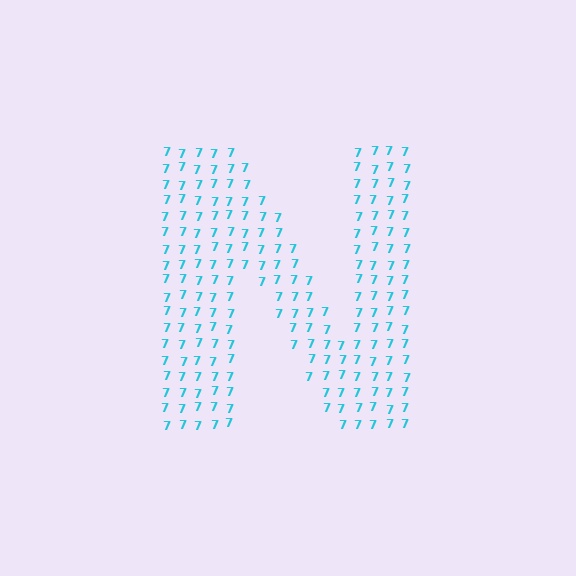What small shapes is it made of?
It is made of small digit 7's.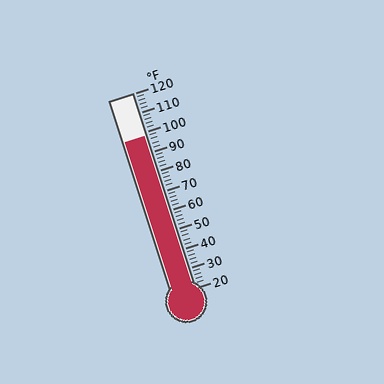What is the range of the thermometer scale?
The thermometer scale ranges from 20°F to 120°F.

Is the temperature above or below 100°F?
The temperature is below 100°F.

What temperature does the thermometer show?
The thermometer shows approximately 98°F.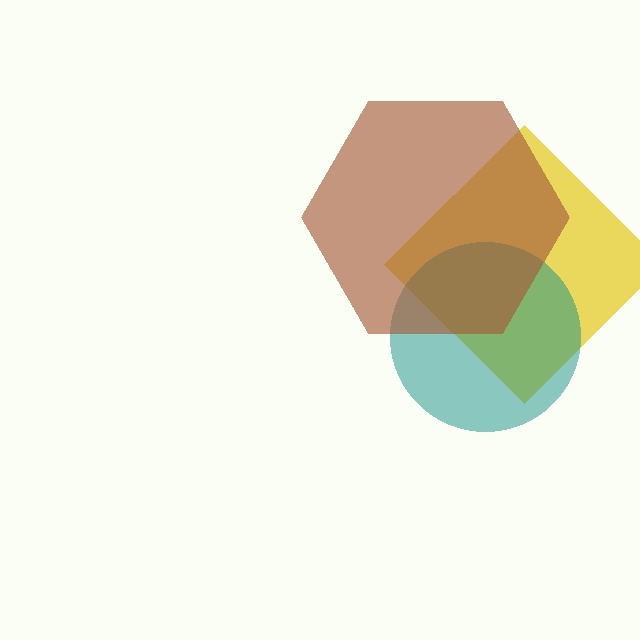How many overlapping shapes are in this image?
There are 3 overlapping shapes in the image.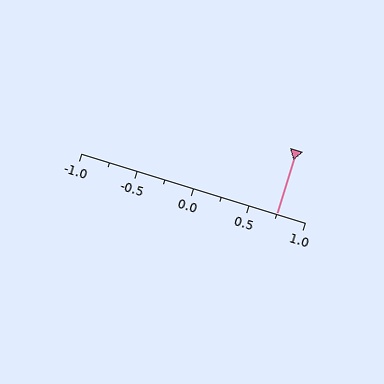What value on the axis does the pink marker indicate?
The marker indicates approximately 0.75.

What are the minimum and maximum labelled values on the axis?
The axis runs from -1.0 to 1.0.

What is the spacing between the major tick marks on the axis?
The major ticks are spaced 0.5 apart.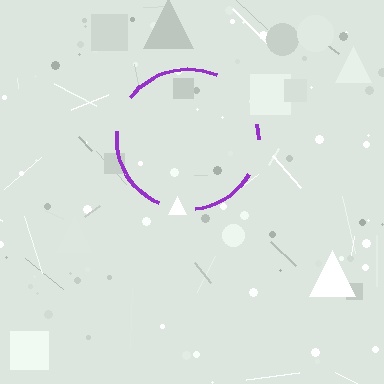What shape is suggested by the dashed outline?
The dashed outline suggests a circle.